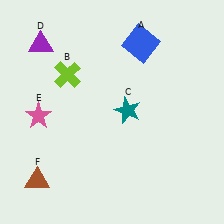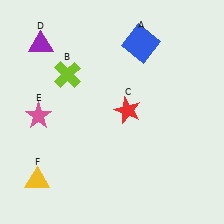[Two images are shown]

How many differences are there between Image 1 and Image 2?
There are 2 differences between the two images.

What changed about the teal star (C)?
In Image 1, C is teal. In Image 2, it changed to red.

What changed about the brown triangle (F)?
In Image 1, F is brown. In Image 2, it changed to yellow.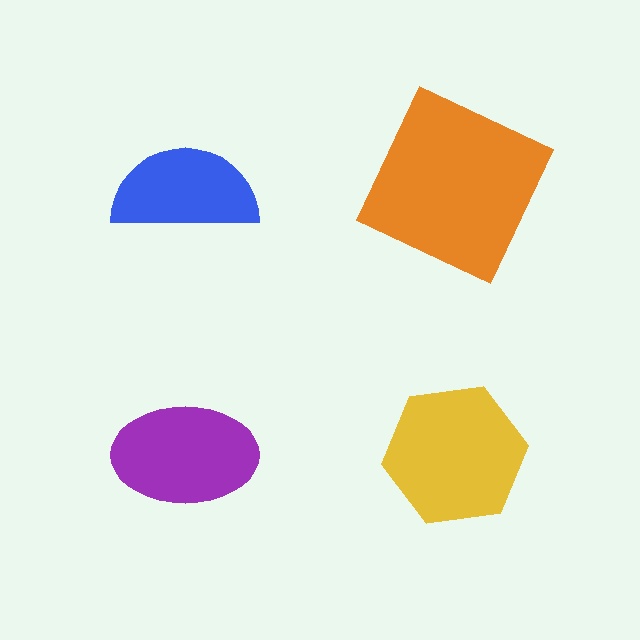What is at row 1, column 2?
An orange square.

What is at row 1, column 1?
A blue semicircle.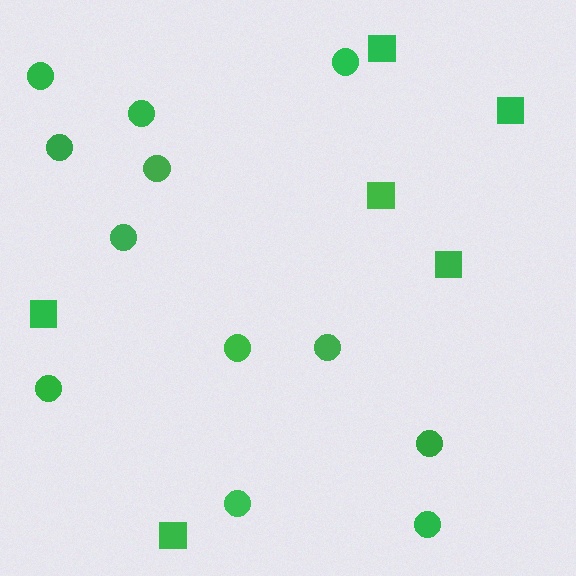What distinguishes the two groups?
There are 2 groups: one group of squares (6) and one group of circles (12).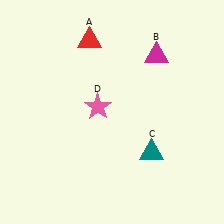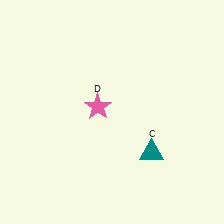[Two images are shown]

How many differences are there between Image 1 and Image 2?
There are 2 differences between the two images.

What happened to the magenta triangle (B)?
The magenta triangle (B) was removed in Image 2. It was in the top-right area of Image 1.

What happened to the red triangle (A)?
The red triangle (A) was removed in Image 2. It was in the top-left area of Image 1.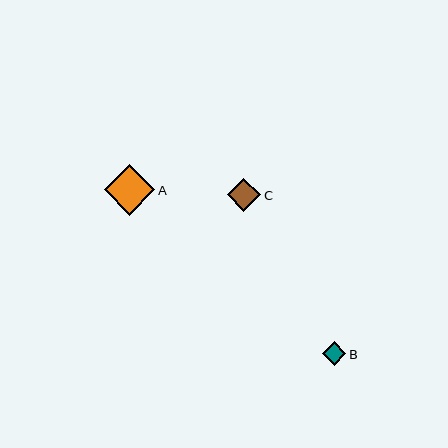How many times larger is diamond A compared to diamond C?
Diamond A is approximately 1.5 times the size of diamond C.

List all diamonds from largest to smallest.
From largest to smallest: A, C, B.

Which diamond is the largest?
Diamond A is the largest with a size of approximately 50 pixels.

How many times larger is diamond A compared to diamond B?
Diamond A is approximately 2.1 times the size of diamond B.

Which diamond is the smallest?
Diamond B is the smallest with a size of approximately 23 pixels.